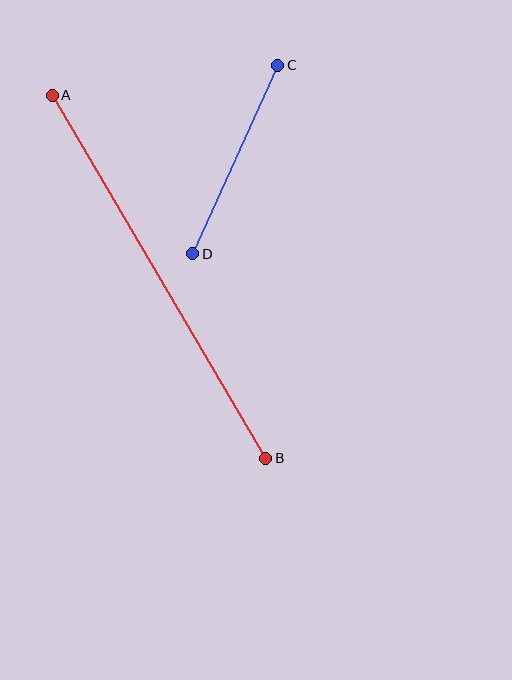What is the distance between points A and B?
The distance is approximately 421 pixels.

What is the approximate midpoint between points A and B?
The midpoint is at approximately (159, 277) pixels.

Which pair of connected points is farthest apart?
Points A and B are farthest apart.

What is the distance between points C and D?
The distance is approximately 207 pixels.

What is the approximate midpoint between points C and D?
The midpoint is at approximately (235, 160) pixels.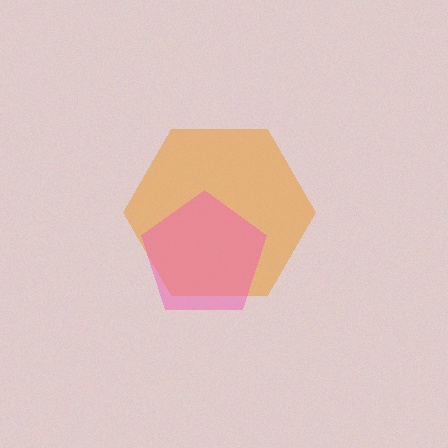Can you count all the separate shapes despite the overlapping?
Yes, there are 2 separate shapes.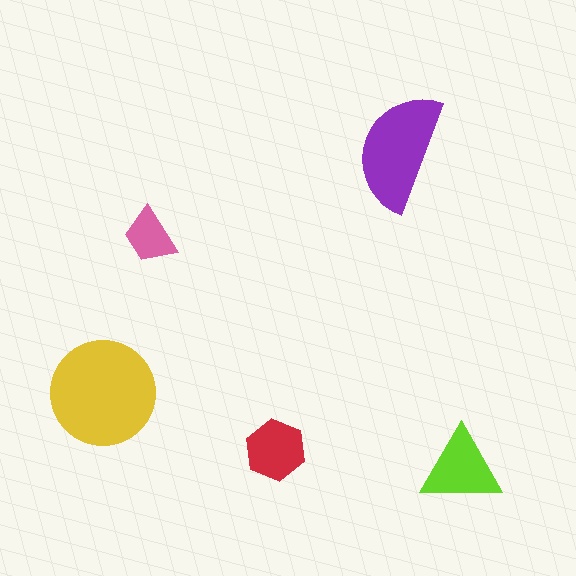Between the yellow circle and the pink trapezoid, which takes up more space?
The yellow circle.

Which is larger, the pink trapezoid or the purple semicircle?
The purple semicircle.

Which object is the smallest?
The pink trapezoid.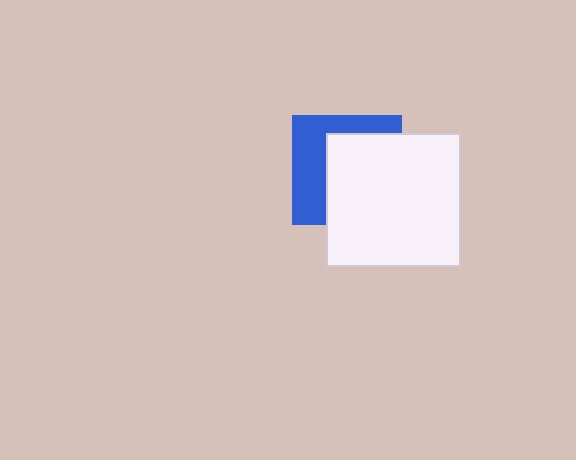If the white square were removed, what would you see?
You would see the complete blue square.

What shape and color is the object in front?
The object in front is a white square.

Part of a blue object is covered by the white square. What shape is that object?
It is a square.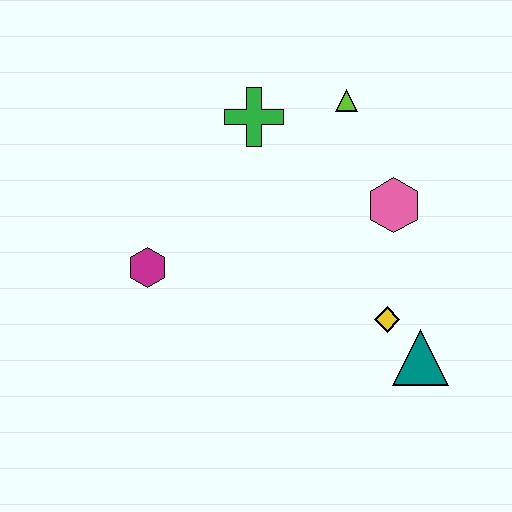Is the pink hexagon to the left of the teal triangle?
Yes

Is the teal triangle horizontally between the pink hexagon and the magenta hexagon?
No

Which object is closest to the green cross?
The lime triangle is closest to the green cross.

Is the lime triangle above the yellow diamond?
Yes